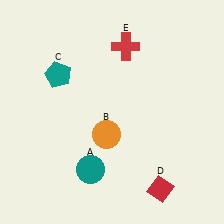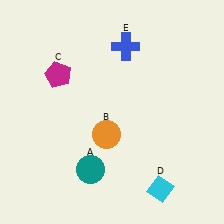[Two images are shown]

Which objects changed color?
C changed from teal to magenta. D changed from red to cyan. E changed from red to blue.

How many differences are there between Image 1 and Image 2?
There are 3 differences between the two images.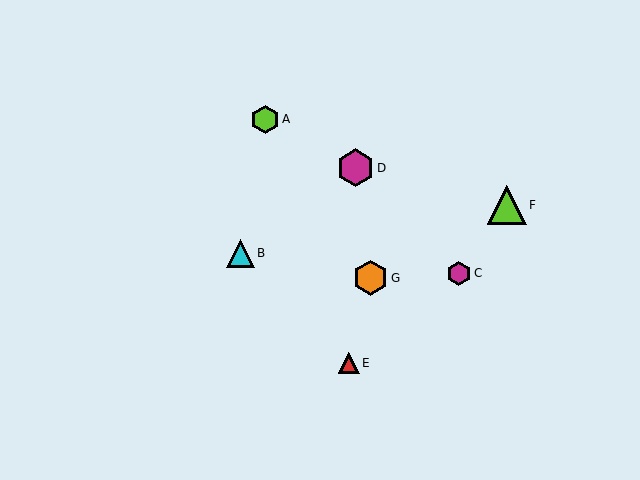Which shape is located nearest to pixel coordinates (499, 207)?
The lime triangle (labeled F) at (507, 205) is nearest to that location.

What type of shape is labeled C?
Shape C is a magenta hexagon.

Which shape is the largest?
The lime triangle (labeled F) is the largest.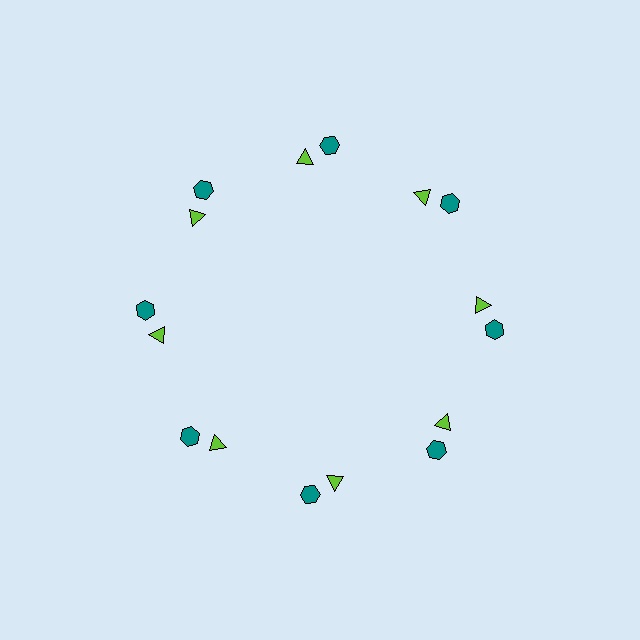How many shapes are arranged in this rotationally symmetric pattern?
There are 16 shapes, arranged in 8 groups of 2.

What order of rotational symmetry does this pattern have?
This pattern has 8-fold rotational symmetry.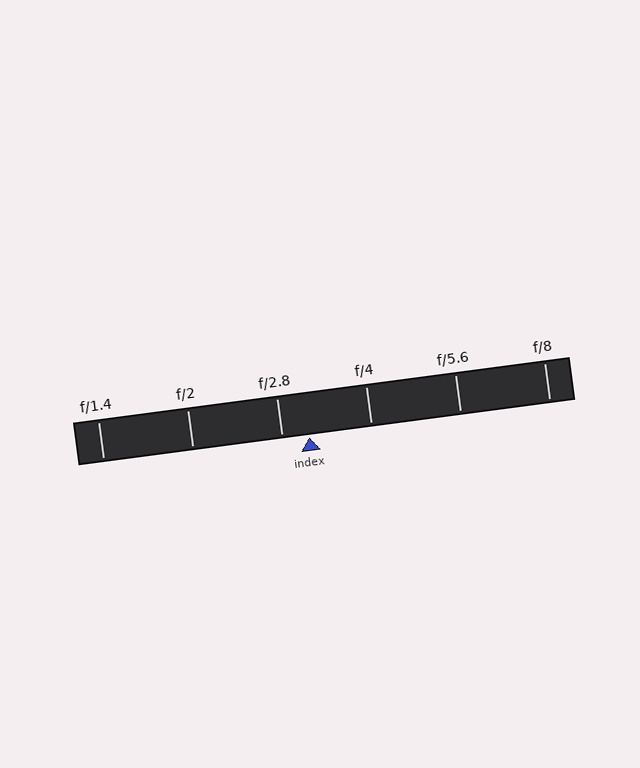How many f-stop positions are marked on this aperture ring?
There are 6 f-stop positions marked.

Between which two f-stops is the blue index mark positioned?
The index mark is between f/2.8 and f/4.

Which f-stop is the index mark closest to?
The index mark is closest to f/2.8.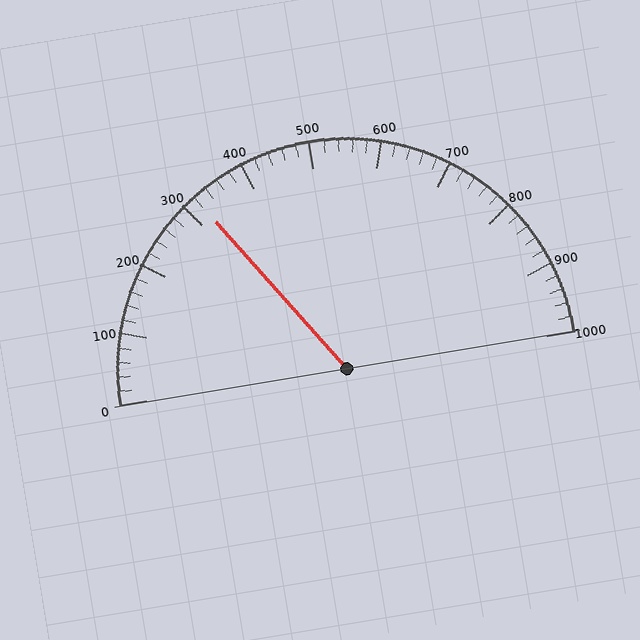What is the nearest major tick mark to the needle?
The nearest major tick mark is 300.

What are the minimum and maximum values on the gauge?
The gauge ranges from 0 to 1000.